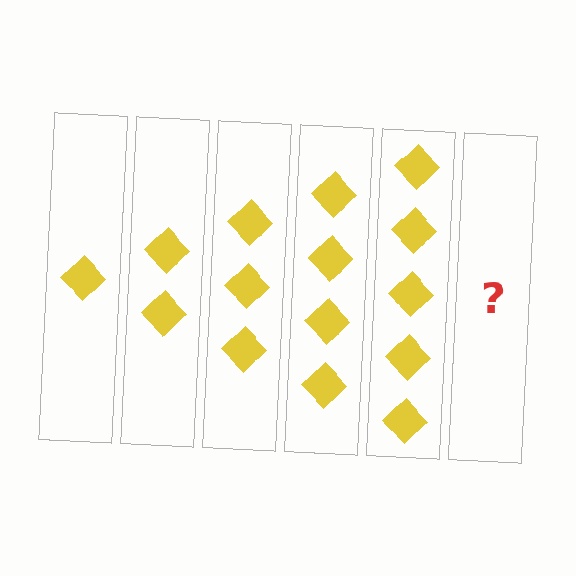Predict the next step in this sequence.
The next step is 6 diamonds.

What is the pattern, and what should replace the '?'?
The pattern is that each step adds one more diamond. The '?' should be 6 diamonds.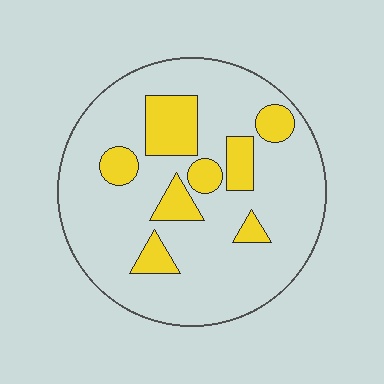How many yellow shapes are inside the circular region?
8.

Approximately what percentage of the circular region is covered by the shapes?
Approximately 20%.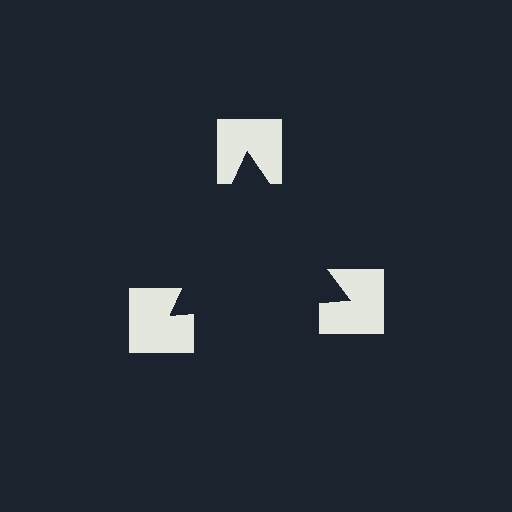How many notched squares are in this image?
There are 3 — one at each vertex of the illusory triangle.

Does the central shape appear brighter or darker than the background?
It typically appears slightly darker than the background, even though no actual brightness change is drawn.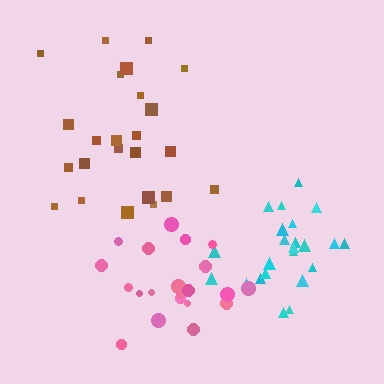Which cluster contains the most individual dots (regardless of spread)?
Brown (24).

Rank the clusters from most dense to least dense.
pink, cyan, brown.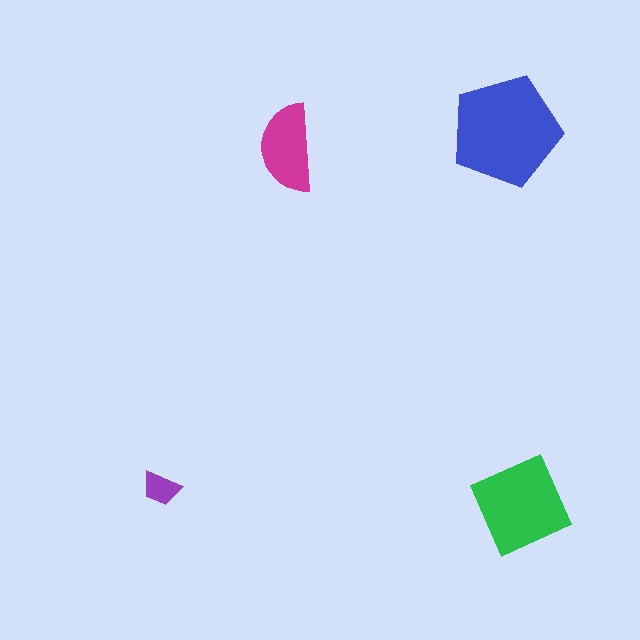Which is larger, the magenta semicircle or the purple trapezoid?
The magenta semicircle.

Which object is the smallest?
The purple trapezoid.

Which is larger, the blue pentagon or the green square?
The blue pentagon.